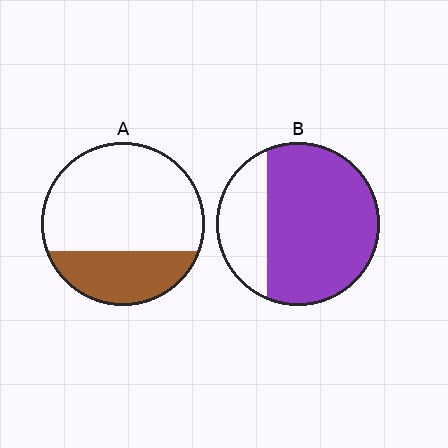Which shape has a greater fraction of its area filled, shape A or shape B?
Shape B.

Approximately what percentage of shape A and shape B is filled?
A is approximately 30% and B is approximately 75%.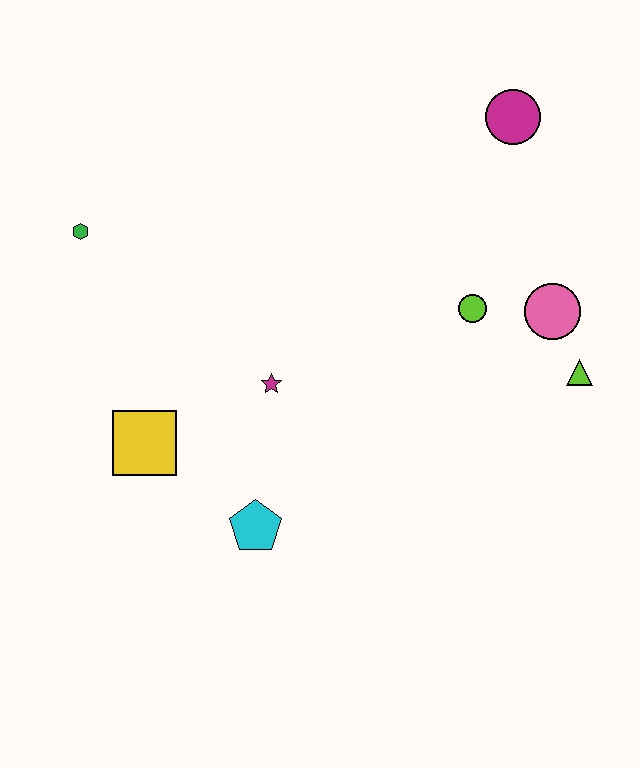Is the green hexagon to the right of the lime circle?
No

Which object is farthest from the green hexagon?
The lime triangle is farthest from the green hexagon.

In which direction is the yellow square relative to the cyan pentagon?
The yellow square is to the left of the cyan pentagon.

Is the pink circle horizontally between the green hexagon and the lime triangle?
Yes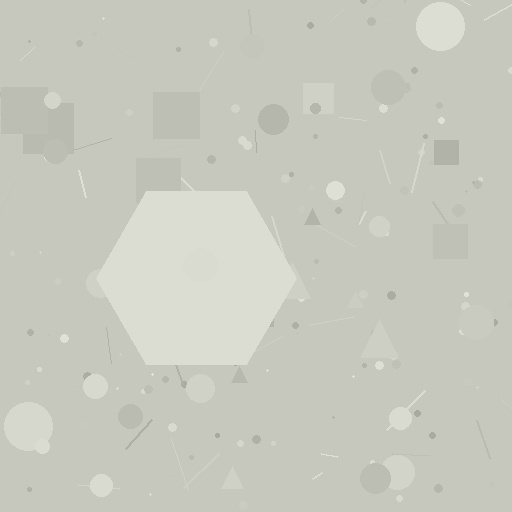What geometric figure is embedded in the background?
A hexagon is embedded in the background.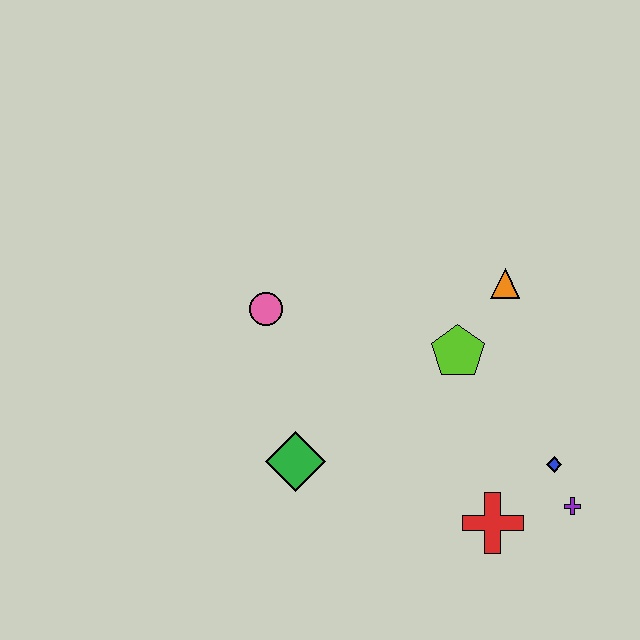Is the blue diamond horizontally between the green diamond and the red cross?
No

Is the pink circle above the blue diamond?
Yes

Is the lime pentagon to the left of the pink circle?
No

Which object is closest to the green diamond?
The pink circle is closest to the green diamond.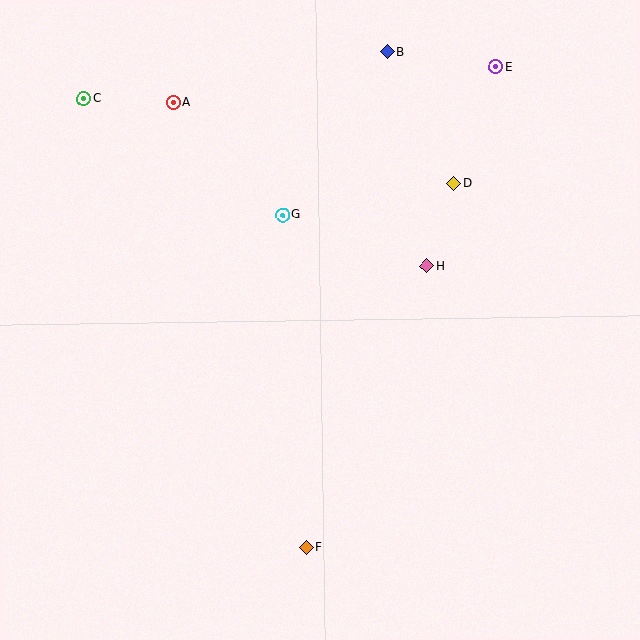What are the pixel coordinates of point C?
Point C is at (83, 99).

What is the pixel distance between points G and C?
The distance between G and C is 230 pixels.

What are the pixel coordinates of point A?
Point A is at (173, 102).